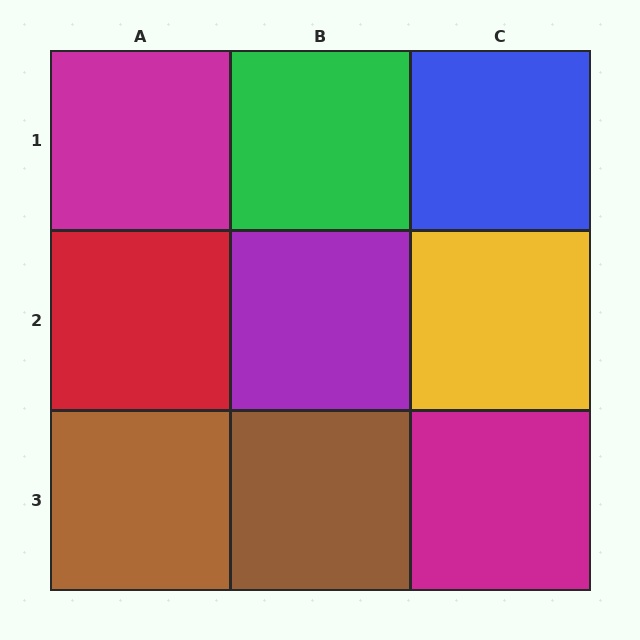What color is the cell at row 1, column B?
Green.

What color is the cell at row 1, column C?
Blue.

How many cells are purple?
1 cell is purple.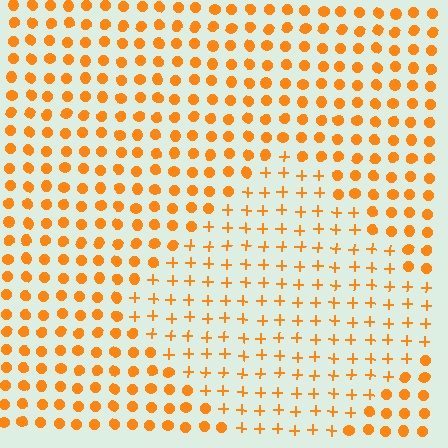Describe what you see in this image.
The image is filled with small orange elements arranged in a uniform grid. A diamond-shaped region contains plus signs, while the surrounding area contains circles. The boundary is defined purely by the change in element shape.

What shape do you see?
I see a diamond.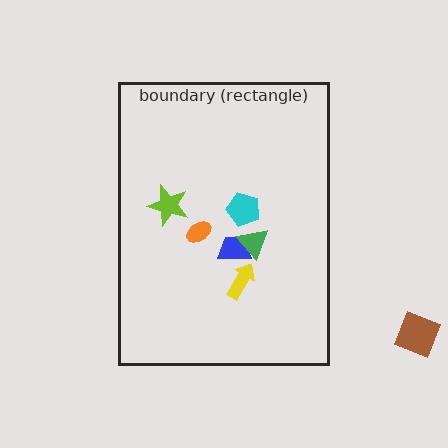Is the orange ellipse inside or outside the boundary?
Inside.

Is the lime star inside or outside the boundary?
Inside.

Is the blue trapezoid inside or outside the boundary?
Inside.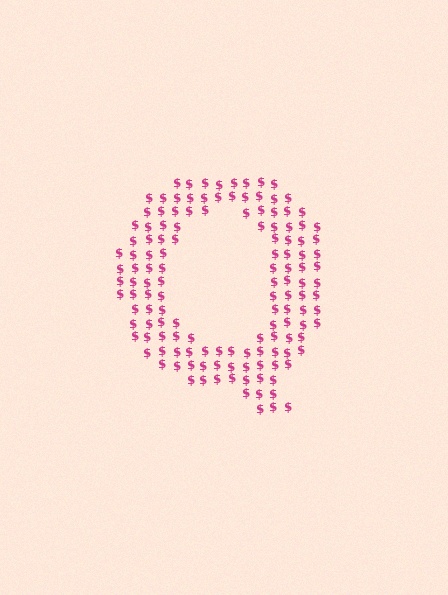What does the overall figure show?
The overall figure shows the letter Q.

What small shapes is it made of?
It is made of small dollar signs.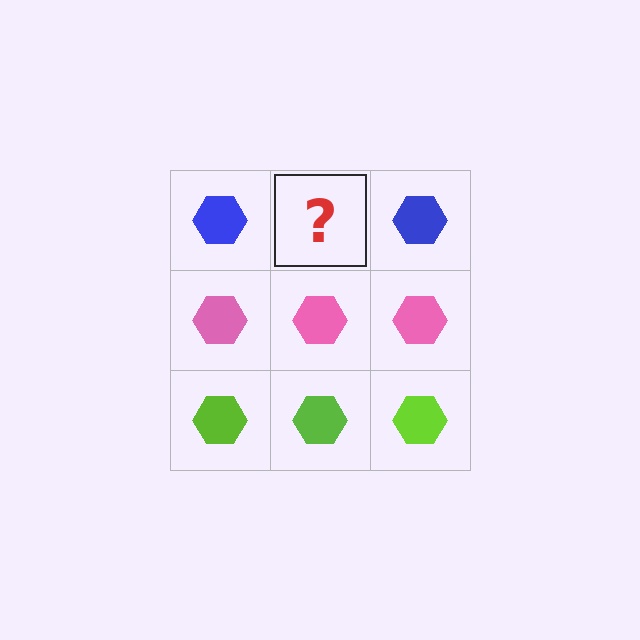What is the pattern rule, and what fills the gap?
The rule is that each row has a consistent color. The gap should be filled with a blue hexagon.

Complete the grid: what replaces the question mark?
The question mark should be replaced with a blue hexagon.